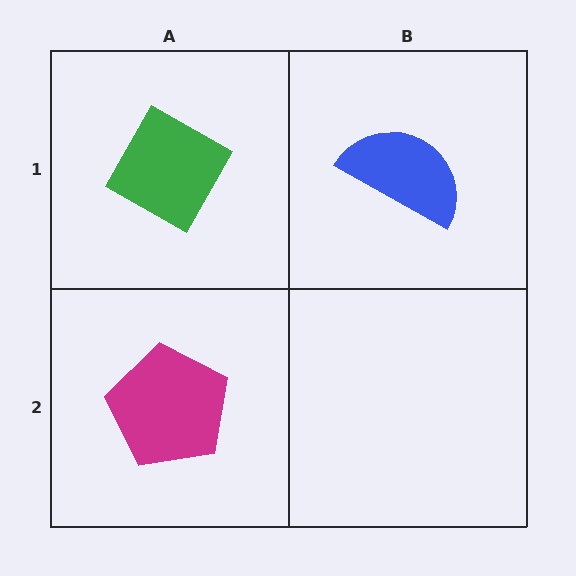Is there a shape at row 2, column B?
No, that cell is empty.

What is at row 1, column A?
A green diamond.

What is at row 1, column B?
A blue semicircle.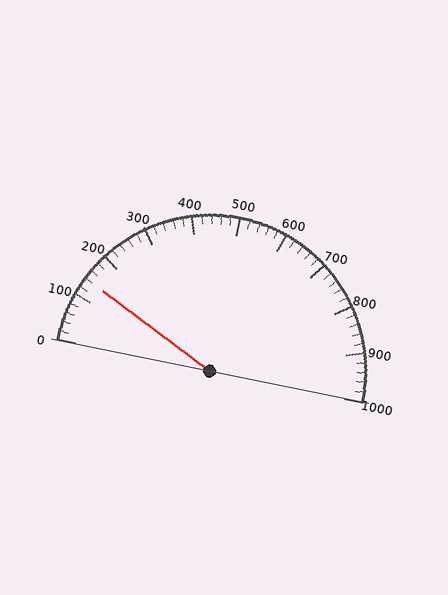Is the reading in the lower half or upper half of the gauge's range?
The reading is in the lower half of the range (0 to 1000).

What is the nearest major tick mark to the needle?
The nearest major tick mark is 100.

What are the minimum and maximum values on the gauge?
The gauge ranges from 0 to 1000.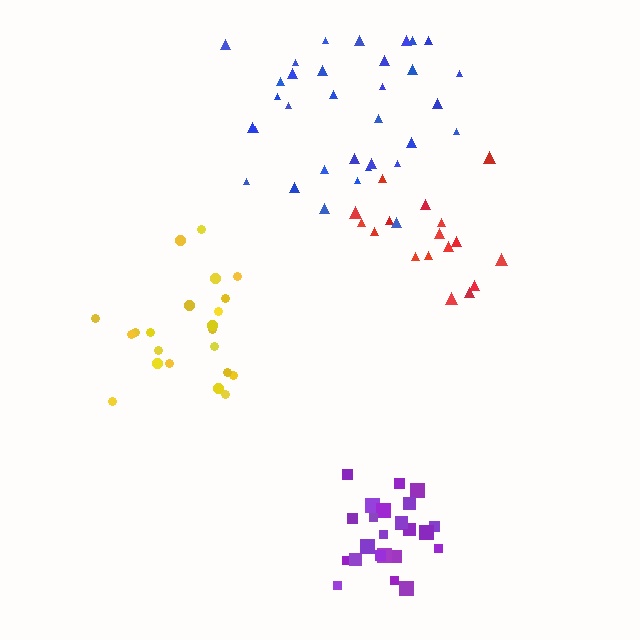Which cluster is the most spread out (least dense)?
Blue.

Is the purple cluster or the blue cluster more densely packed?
Purple.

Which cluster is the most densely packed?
Purple.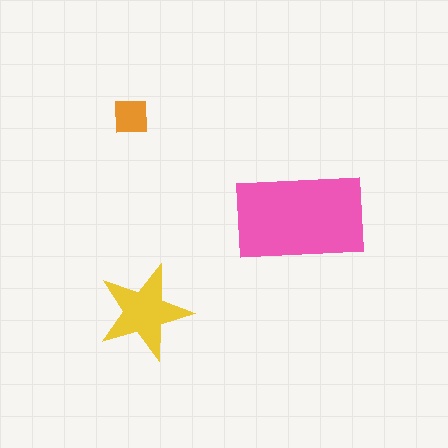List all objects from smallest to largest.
The orange square, the yellow star, the pink rectangle.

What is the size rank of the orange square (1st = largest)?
3rd.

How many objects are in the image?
There are 3 objects in the image.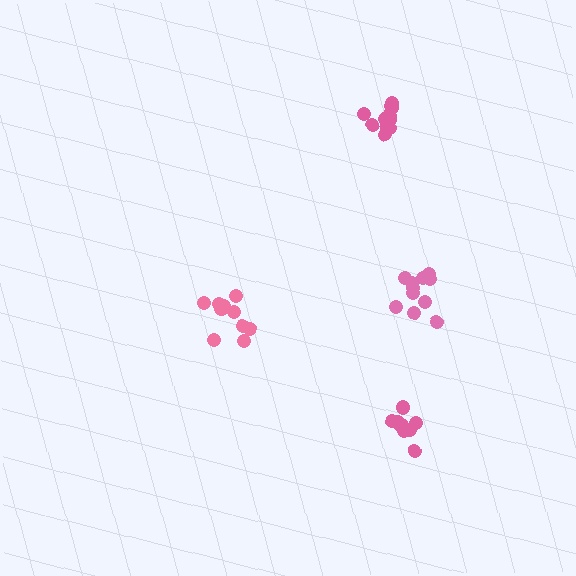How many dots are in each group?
Group 1: 10 dots, Group 2: 10 dots, Group 3: 11 dots, Group 4: 12 dots (43 total).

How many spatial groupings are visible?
There are 4 spatial groupings.